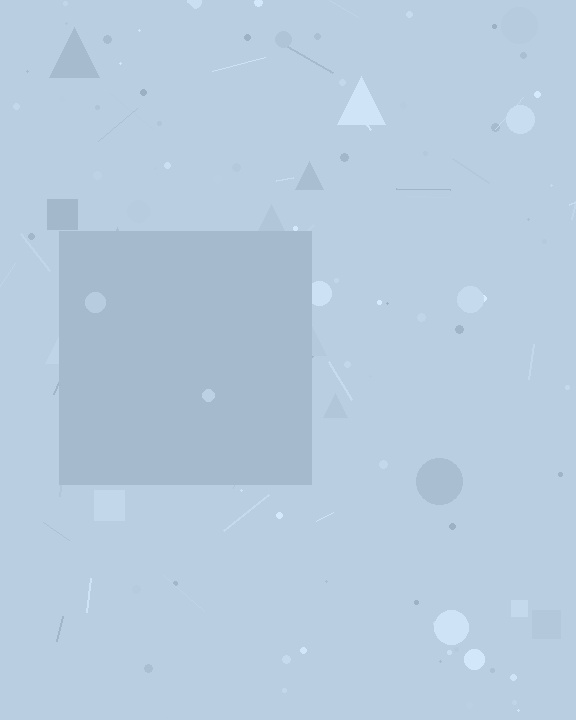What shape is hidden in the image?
A square is hidden in the image.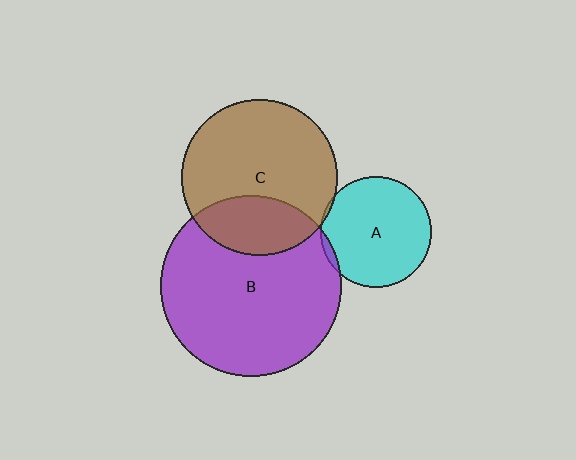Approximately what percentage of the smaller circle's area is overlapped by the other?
Approximately 5%.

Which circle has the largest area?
Circle B (purple).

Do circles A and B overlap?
Yes.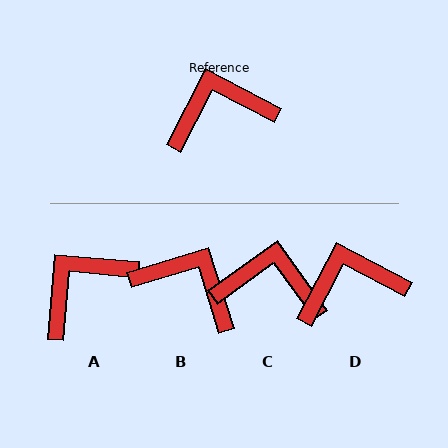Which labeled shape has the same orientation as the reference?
D.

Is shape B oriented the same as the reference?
No, it is off by about 45 degrees.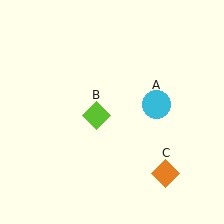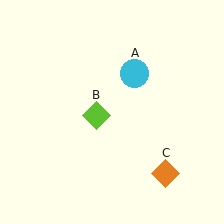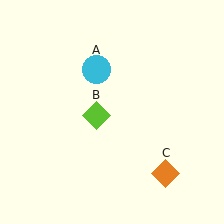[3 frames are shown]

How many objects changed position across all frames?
1 object changed position: cyan circle (object A).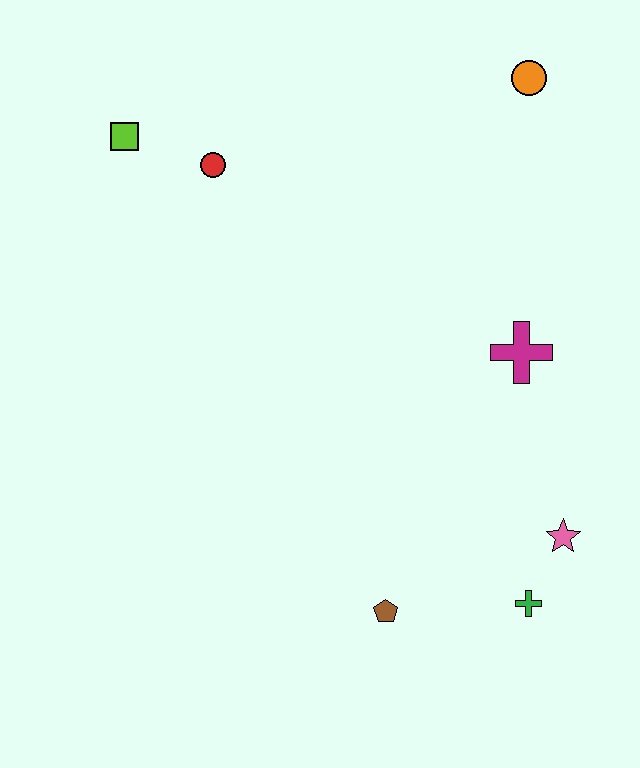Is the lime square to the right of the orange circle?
No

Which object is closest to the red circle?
The lime square is closest to the red circle.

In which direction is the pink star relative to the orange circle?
The pink star is below the orange circle.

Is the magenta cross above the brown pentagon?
Yes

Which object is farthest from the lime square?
The green cross is farthest from the lime square.